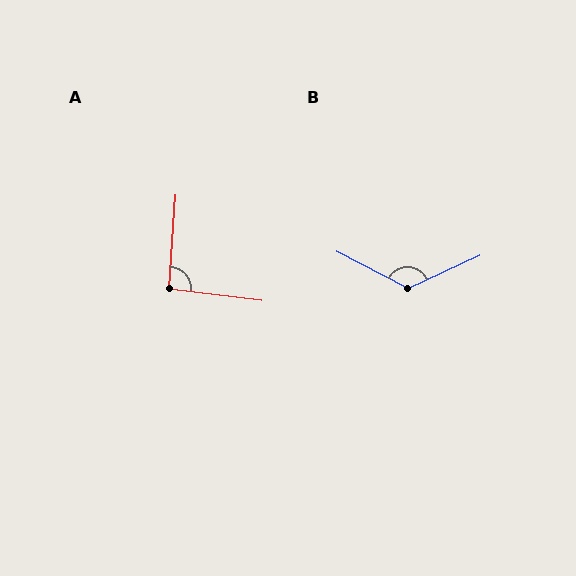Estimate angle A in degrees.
Approximately 93 degrees.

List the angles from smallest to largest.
A (93°), B (127°).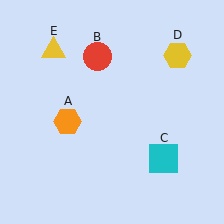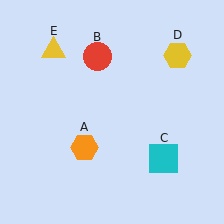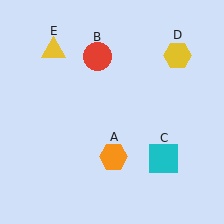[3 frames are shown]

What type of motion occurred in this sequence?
The orange hexagon (object A) rotated counterclockwise around the center of the scene.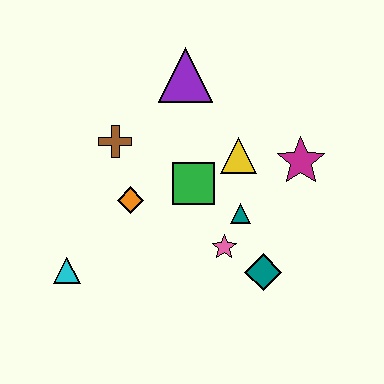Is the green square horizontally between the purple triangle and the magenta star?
Yes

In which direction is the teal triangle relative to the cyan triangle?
The teal triangle is to the right of the cyan triangle.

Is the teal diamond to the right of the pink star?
Yes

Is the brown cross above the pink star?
Yes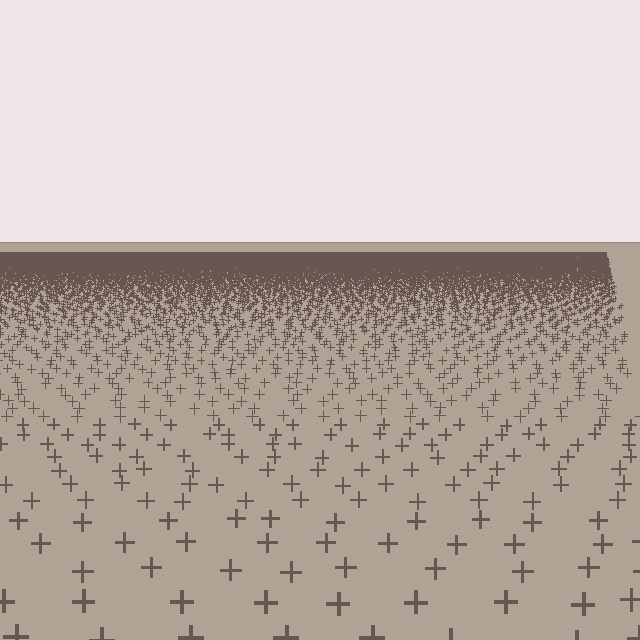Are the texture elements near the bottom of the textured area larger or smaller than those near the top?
Larger. Near the bottom, elements are closer to the viewer and appear at a bigger on-screen size.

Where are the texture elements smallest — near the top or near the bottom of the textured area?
Near the top.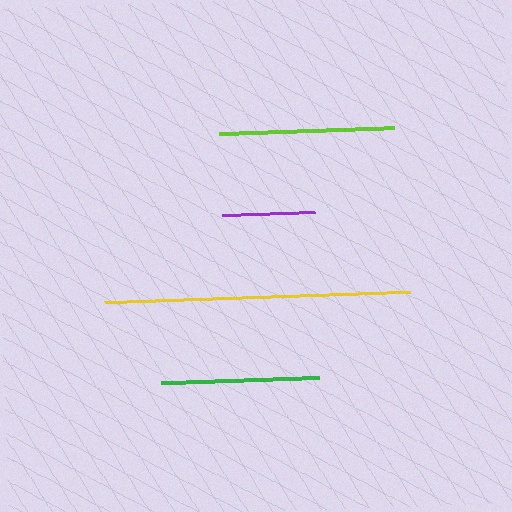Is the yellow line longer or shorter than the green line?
The yellow line is longer than the green line.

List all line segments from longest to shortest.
From longest to shortest: yellow, lime, green, purple.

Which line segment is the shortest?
The purple line is the shortest at approximately 93 pixels.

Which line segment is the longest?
The yellow line is the longest at approximately 307 pixels.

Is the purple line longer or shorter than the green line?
The green line is longer than the purple line.